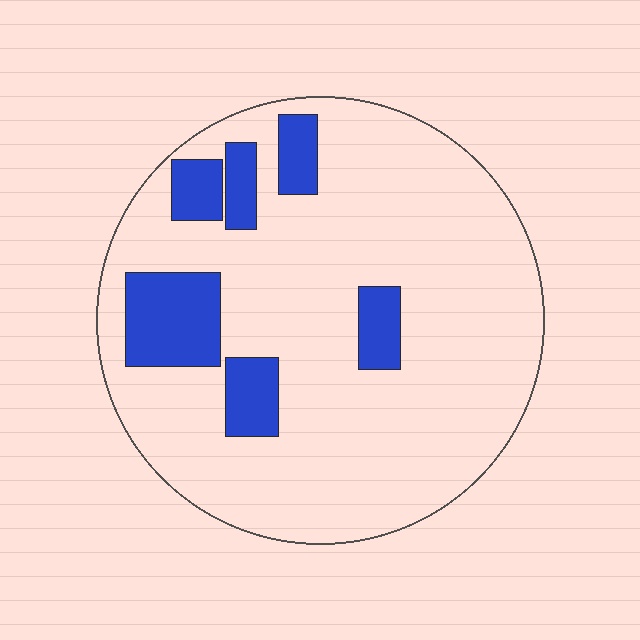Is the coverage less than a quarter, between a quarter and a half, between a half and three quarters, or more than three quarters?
Less than a quarter.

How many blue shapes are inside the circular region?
6.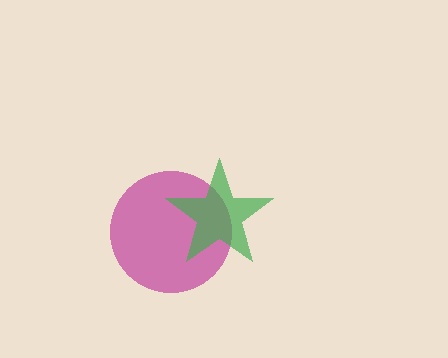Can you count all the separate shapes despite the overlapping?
Yes, there are 2 separate shapes.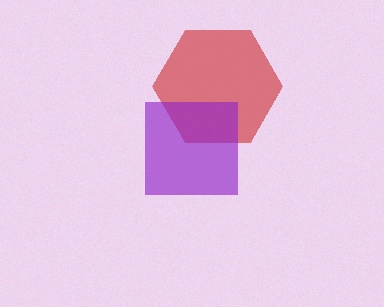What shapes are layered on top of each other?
The layered shapes are: a red hexagon, a purple square.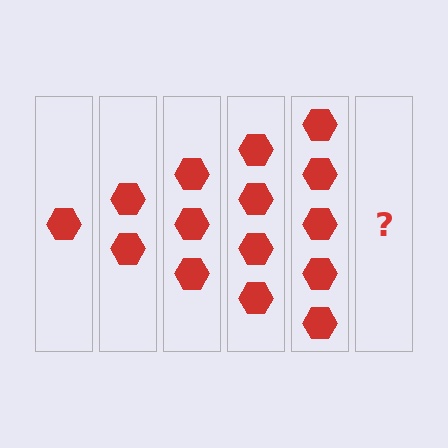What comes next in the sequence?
The next element should be 6 hexagons.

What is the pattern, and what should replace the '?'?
The pattern is that each step adds one more hexagon. The '?' should be 6 hexagons.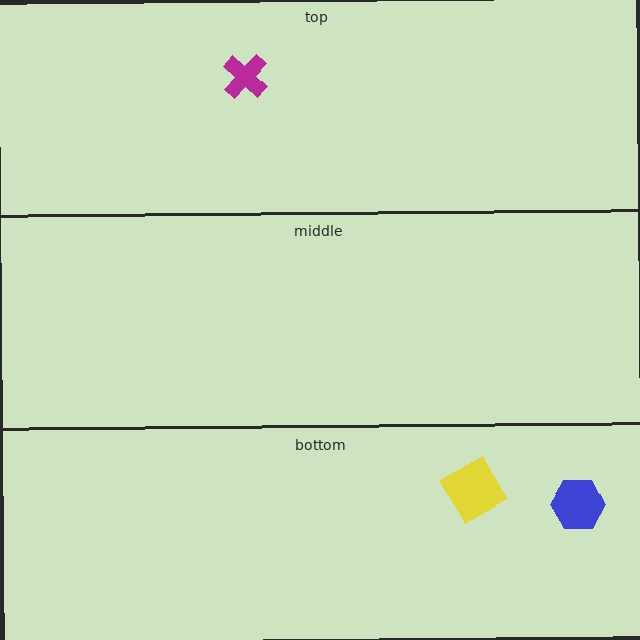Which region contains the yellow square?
The bottom region.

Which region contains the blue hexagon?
The bottom region.